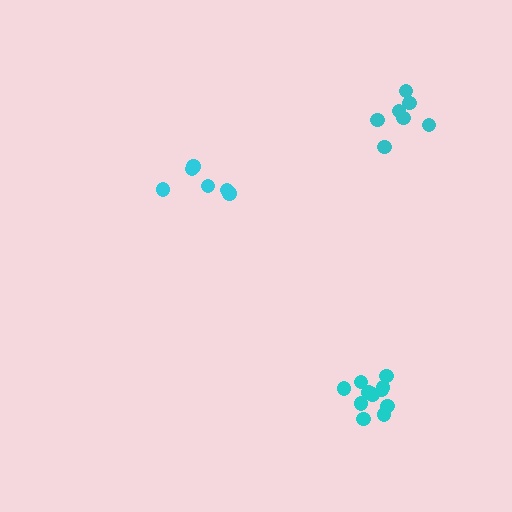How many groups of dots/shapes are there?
There are 3 groups.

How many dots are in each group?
Group 1: 12 dots, Group 2: 7 dots, Group 3: 6 dots (25 total).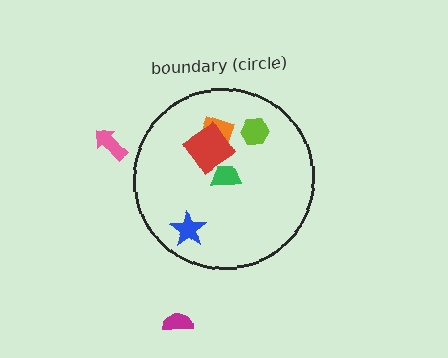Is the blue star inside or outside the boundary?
Inside.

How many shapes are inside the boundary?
5 inside, 2 outside.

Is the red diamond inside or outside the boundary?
Inside.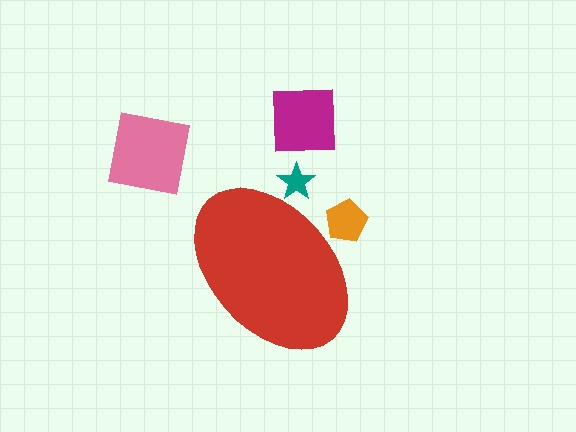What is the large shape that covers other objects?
A red ellipse.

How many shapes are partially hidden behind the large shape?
2 shapes are partially hidden.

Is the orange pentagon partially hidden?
Yes, the orange pentagon is partially hidden behind the red ellipse.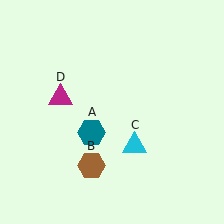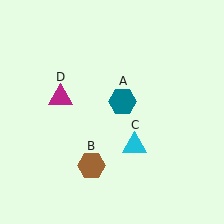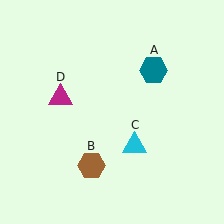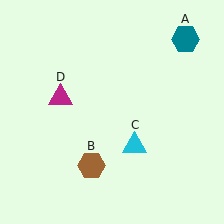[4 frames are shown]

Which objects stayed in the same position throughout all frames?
Brown hexagon (object B) and cyan triangle (object C) and magenta triangle (object D) remained stationary.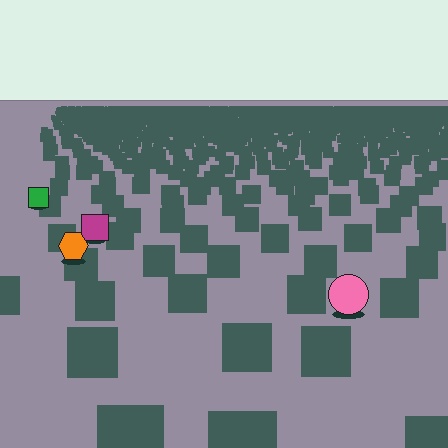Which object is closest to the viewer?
The pink circle is closest. The texture marks near it are larger and more spread out.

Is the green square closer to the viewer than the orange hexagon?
No. The orange hexagon is closer — you can tell from the texture gradient: the ground texture is coarser near it.